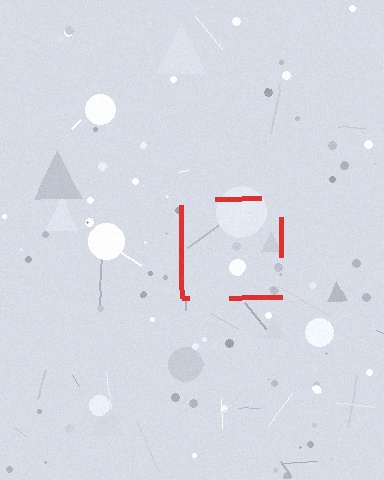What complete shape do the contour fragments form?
The contour fragments form a square.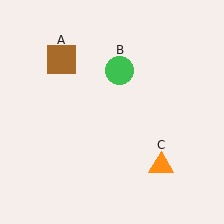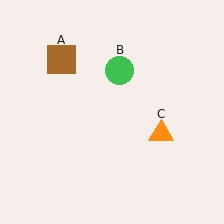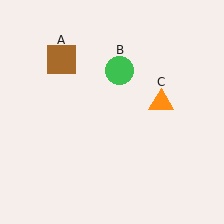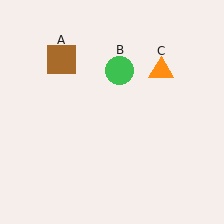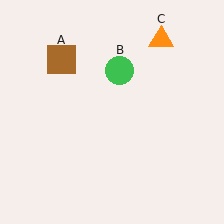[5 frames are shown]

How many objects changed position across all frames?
1 object changed position: orange triangle (object C).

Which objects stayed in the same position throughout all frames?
Brown square (object A) and green circle (object B) remained stationary.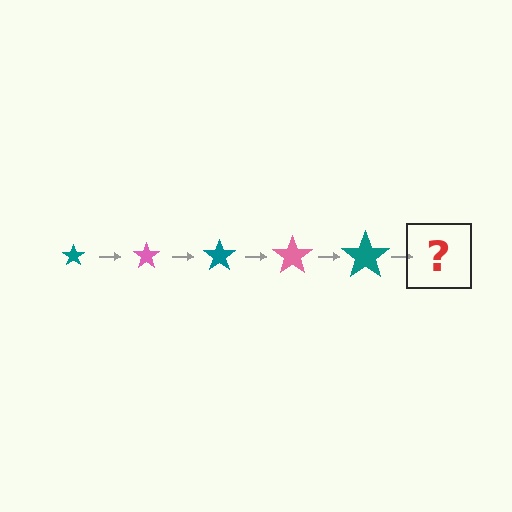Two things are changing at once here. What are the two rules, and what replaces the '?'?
The two rules are that the star grows larger each step and the color cycles through teal and pink. The '?' should be a pink star, larger than the previous one.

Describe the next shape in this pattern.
It should be a pink star, larger than the previous one.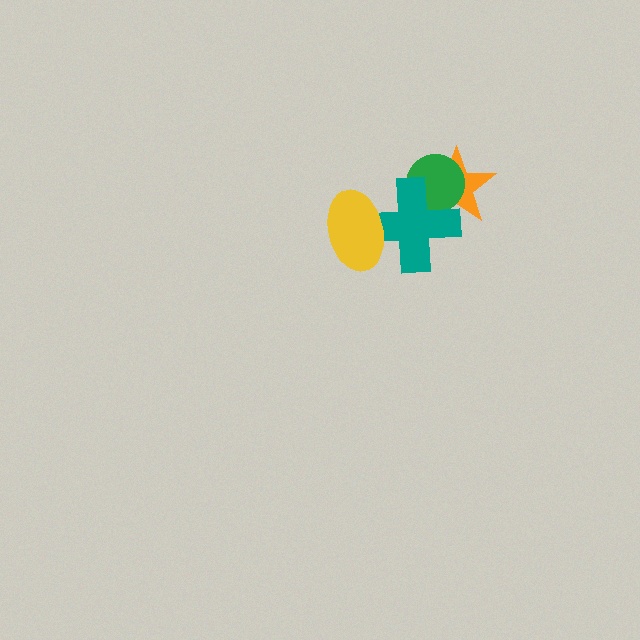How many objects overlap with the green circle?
2 objects overlap with the green circle.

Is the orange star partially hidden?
Yes, it is partially covered by another shape.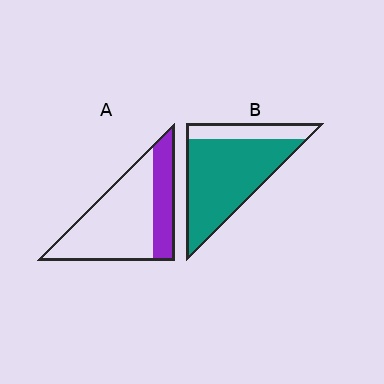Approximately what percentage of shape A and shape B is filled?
A is approximately 30% and B is approximately 80%.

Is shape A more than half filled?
No.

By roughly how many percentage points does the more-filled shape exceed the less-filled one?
By roughly 50 percentage points (B over A).